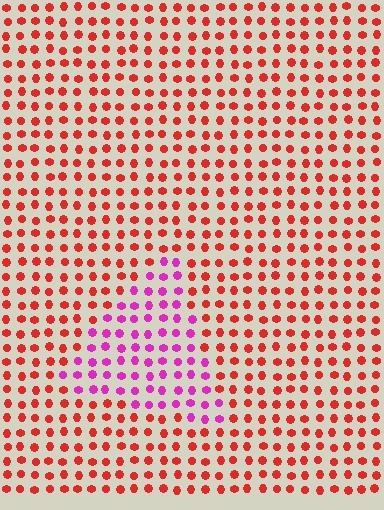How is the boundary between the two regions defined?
The boundary is defined purely by a slight shift in hue (about 50 degrees). Spacing, size, and orientation are identical on both sides.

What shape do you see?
I see a triangle.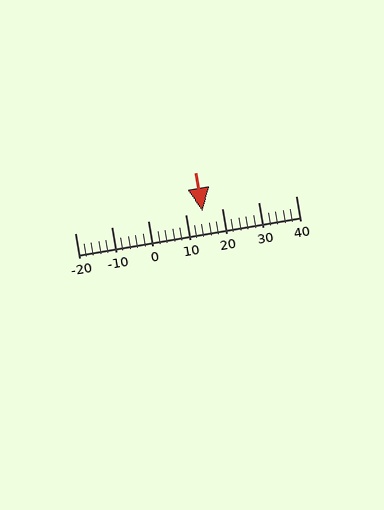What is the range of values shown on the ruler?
The ruler shows values from -20 to 40.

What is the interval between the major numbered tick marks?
The major tick marks are spaced 10 units apart.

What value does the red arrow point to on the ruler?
The red arrow points to approximately 15.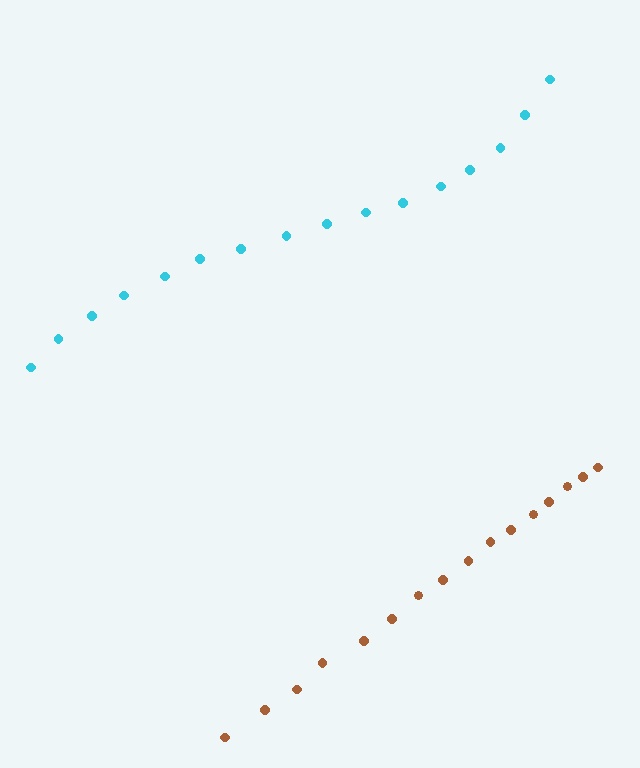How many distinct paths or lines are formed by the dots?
There are 2 distinct paths.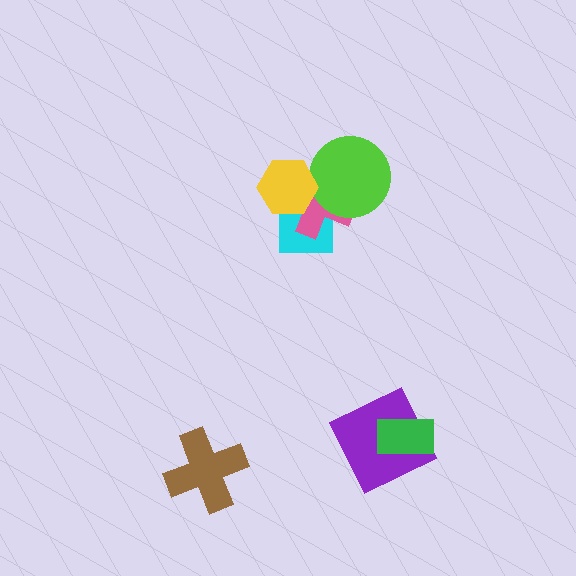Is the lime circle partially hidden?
Yes, it is partially covered by another shape.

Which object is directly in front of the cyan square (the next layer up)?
The pink cross is directly in front of the cyan square.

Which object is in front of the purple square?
The green rectangle is in front of the purple square.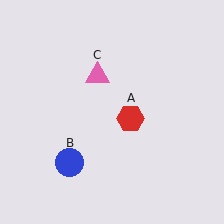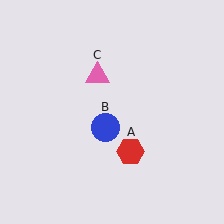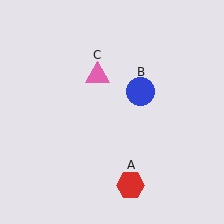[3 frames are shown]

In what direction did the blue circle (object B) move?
The blue circle (object B) moved up and to the right.